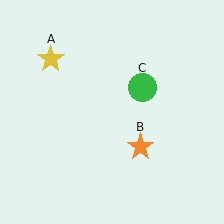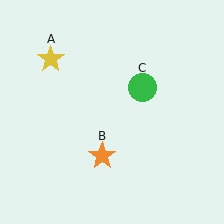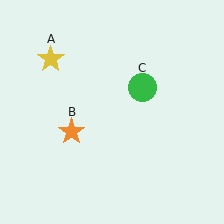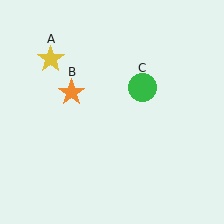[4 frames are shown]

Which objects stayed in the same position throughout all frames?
Yellow star (object A) and green circle (object C) remained stationary.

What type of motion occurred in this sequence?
The orange star (object B) rotated clockwise around the center of the scene.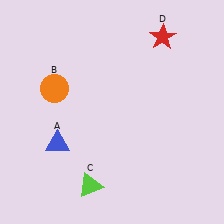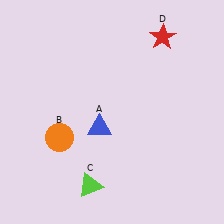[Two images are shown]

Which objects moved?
The objects that moved are: the blue triangle (A), the orange circle (B).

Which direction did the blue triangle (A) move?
The blue triangle (A) moved right.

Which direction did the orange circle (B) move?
The orange circle (B) moved down.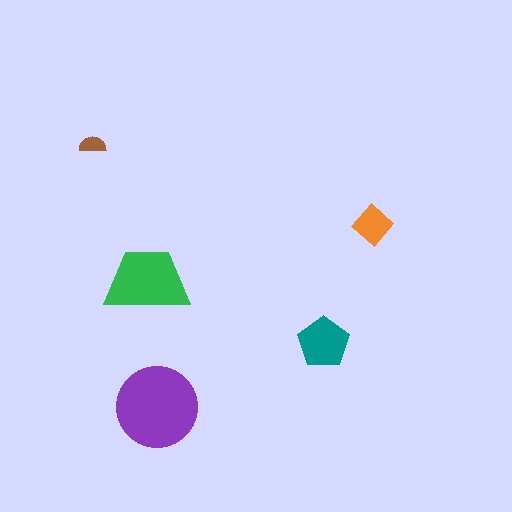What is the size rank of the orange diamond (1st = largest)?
4th.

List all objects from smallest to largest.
The brown semicircle, the orange diamond, the teal pentagon, the green trapezoid, the purple circle.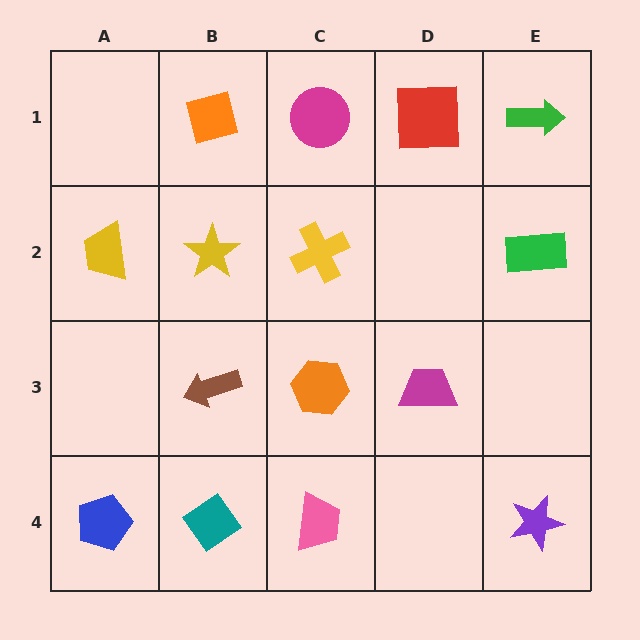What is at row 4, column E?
A purple star.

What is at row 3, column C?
An orange hexagon.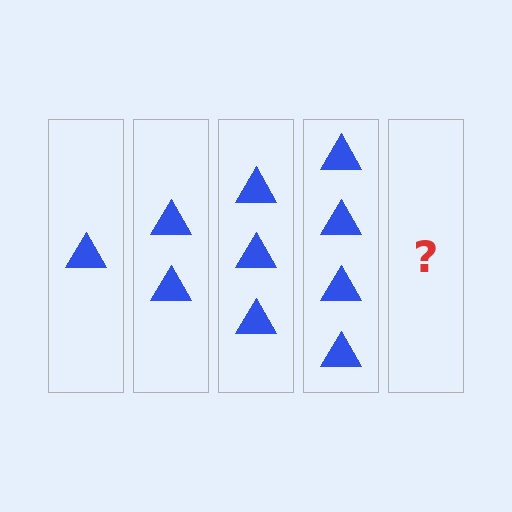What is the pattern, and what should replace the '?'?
The pattern is that each step adds one more triangle. The '?' should be 5 triangles.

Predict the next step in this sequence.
The next step is 5 triangles.